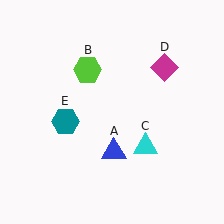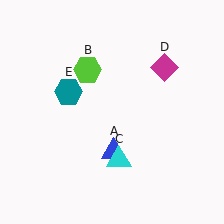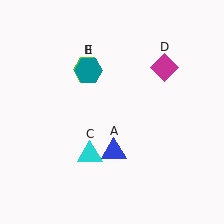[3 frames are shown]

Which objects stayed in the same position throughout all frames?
Blue triangle (object A) and lime hexagon (object B) and magenta diamond (object D) remained stationary.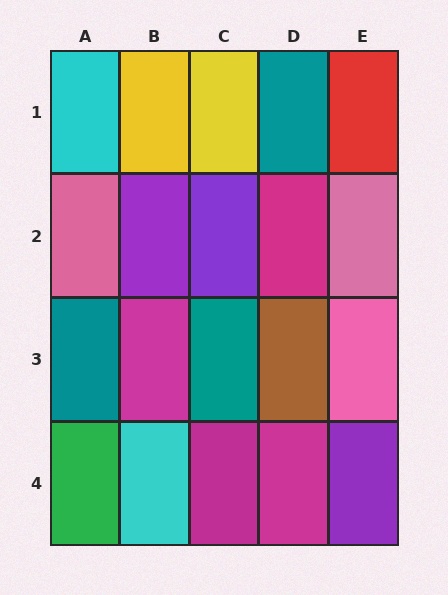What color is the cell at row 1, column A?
Cyan.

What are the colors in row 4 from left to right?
Green, cyan, magenta, magenta, purple.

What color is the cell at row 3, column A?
Teal.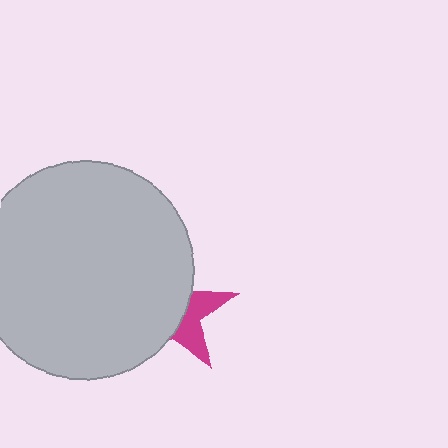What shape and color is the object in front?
The object in front is a light gray circle.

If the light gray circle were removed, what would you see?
You would see the complete magenta star.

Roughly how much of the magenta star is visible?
A small part of it is visible (roughly 35%).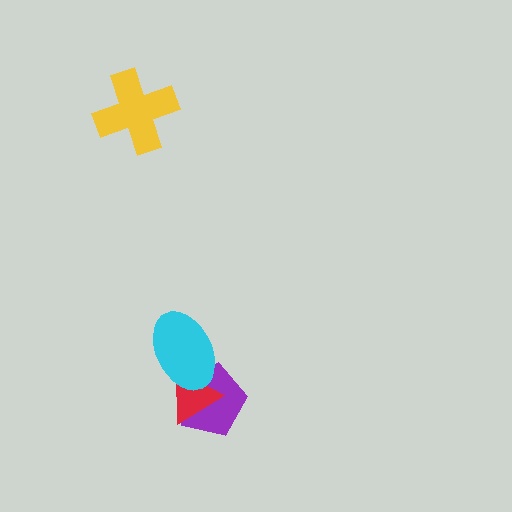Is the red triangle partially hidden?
Yes, it is partially covered by another shape.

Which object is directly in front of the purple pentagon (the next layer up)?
The red triangle is directly in front of the purple pentagon.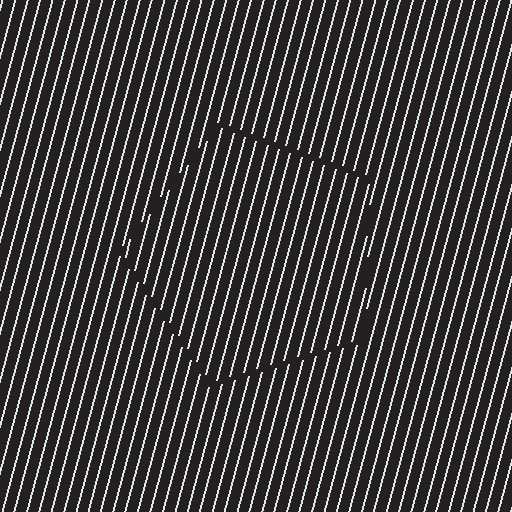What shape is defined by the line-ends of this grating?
An illusory pentagon. The interior of the shape contains the same grating, shifted by half a period — the contour is defined by the phase discontinuity where line-ends from the inner and outer gratings abut.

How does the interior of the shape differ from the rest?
The interior of the shape contains the same grating, shifted by half a period — the contour is defined by the phase discontinuity where line-ends from the inner and outer gratings abut.